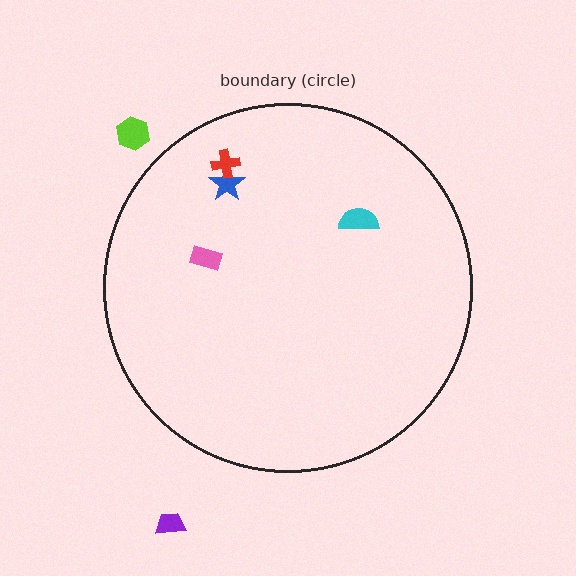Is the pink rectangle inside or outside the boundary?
Inside.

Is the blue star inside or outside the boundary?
Inside.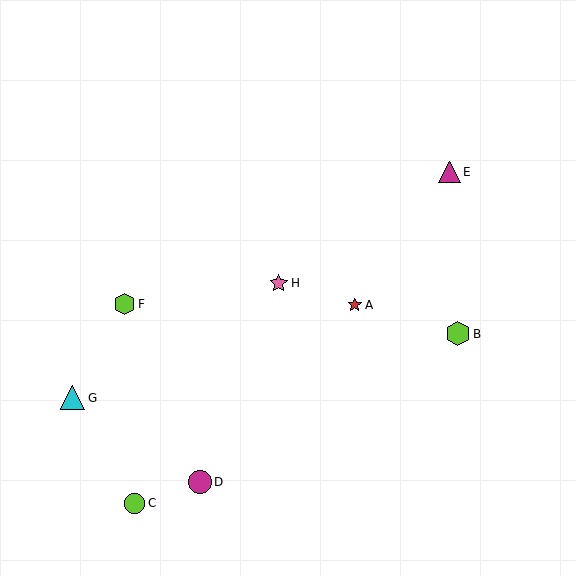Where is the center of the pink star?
The center of the pink star is at (279, 283).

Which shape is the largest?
The cyan triangle (labeled G) is the largest.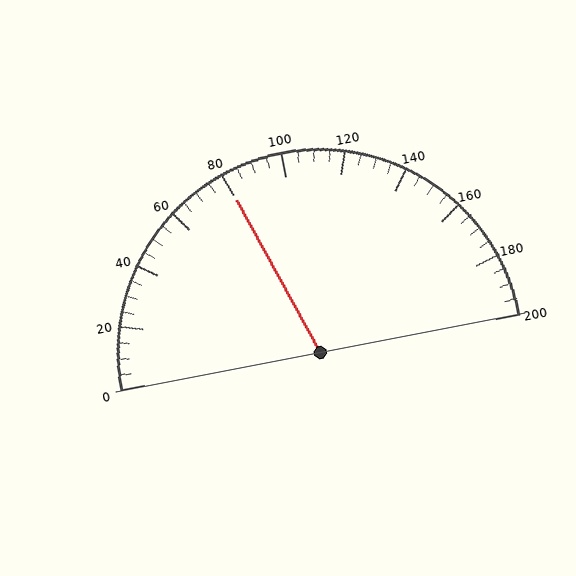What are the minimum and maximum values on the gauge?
The gauge ranges from 0 to 200.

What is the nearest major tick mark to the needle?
The nearest major tick mark is 80.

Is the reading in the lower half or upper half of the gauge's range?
The reading is in the lower half of the range (0 to 200).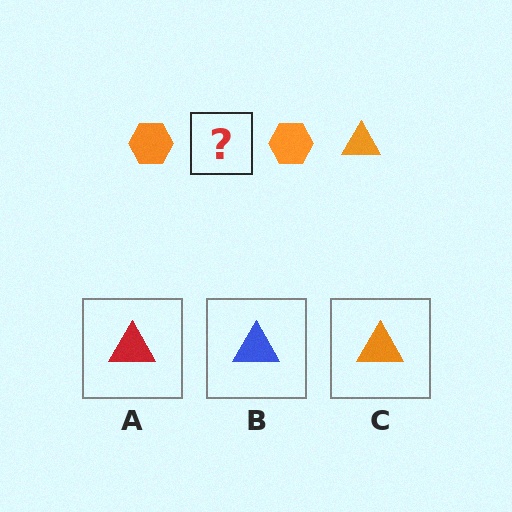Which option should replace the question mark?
Option C.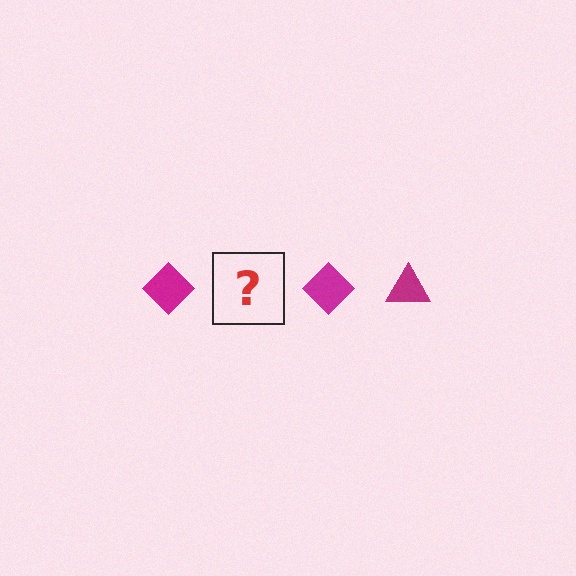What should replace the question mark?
The question mark should be replaced with a magenta triangle.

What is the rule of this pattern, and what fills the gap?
The rule is that the pattern cycles through diamond, triangle shapes in magenta. The gap should be filled with a magenta triangle.